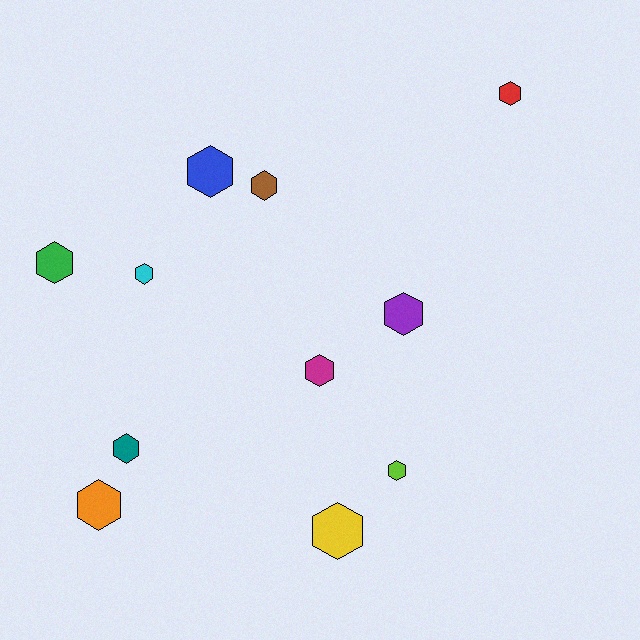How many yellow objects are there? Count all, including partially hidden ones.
There is 1 yellow object.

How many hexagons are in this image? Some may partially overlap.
There are 11 hexagons.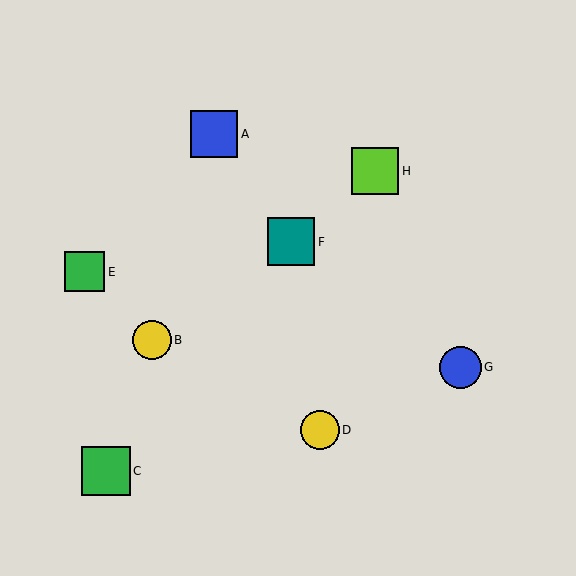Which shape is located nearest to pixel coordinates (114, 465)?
The green square (labeled C) at (106, 471) is nearest to that location.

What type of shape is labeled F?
Shape F is a teal square.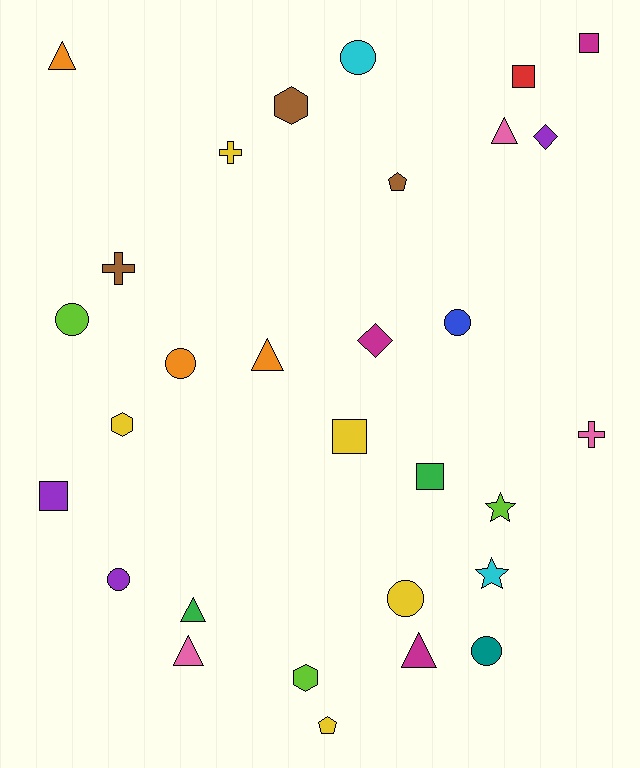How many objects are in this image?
There are 30 objects.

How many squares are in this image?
There are 5 squares.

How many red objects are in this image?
There is 1 red object.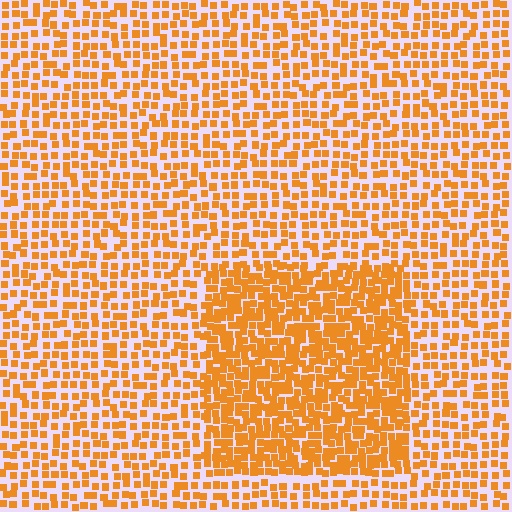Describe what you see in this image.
The image contains small orange elements arranged at two different densities. A rectangle-shaped region is visible where the elements are more densely packed than the surrounding area.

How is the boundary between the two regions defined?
The boundary is defined by a change in element density (approximately 1.9x ratio). All elements are the same color, size, and shape.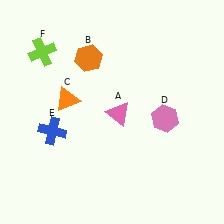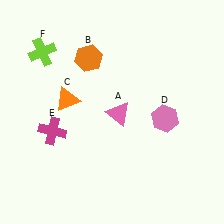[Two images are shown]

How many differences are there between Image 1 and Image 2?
There is 1 difference between the two images.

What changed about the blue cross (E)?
In Image 1, E is blue. In Image 2, it changed to magenta.